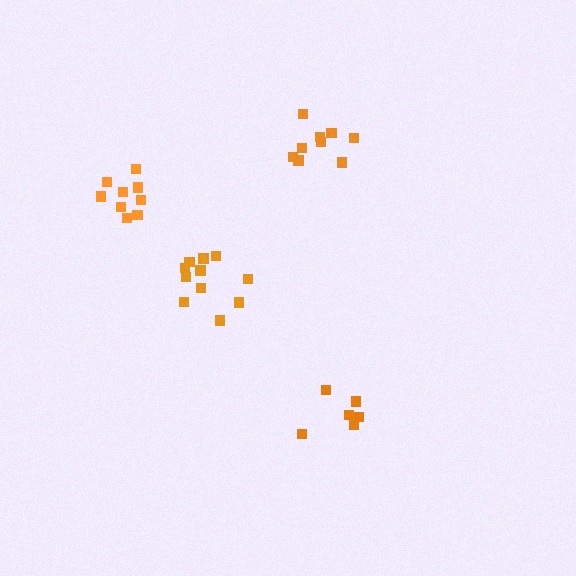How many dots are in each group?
Group 1: 9 dots, Group 2: 11 dots, Group 3: 9 dots, Group 4: 6 dots (35 total).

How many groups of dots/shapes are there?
There are 4 groups.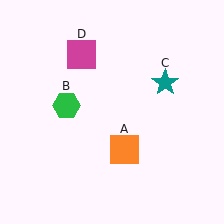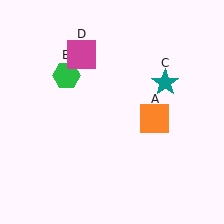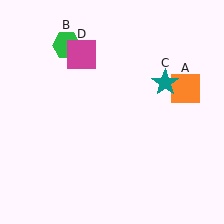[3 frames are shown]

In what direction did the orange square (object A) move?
The orange square (object A) moved up and to the right.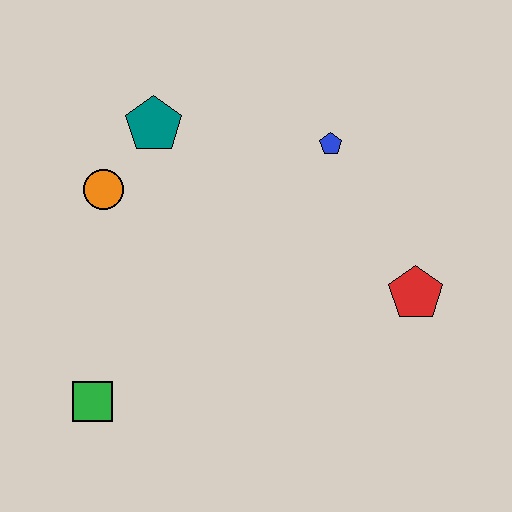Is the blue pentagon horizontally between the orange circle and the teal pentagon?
No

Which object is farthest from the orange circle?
The red pentagon is farthest from the orange circle.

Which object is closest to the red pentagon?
The blue pentagon is closest to the red pentagon.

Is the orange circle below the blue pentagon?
Yes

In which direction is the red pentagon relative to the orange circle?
The red pentagon is to the right of the orange circle.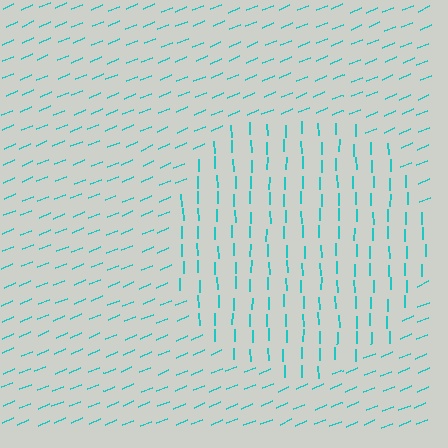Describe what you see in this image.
The image is filled with small cyan line segments. A circle region in the image has lines oriented differently from the surrounding lines, creating a visible texture boundary.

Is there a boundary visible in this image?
Yes, there is a texture boundary formed by a change in line orientation.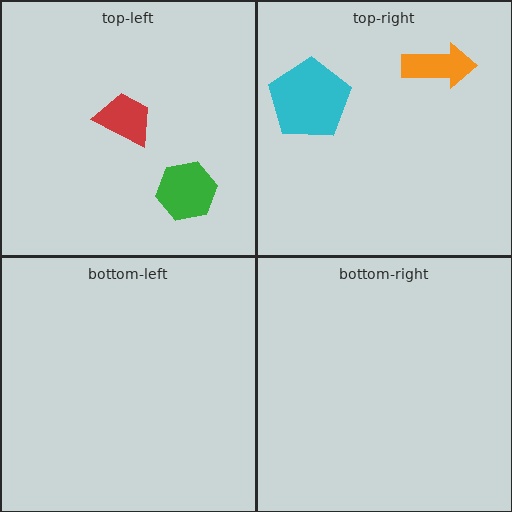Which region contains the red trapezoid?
The top-left region.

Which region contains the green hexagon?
The top-left region.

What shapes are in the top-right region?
The cyan pentagon, the orange arrow.